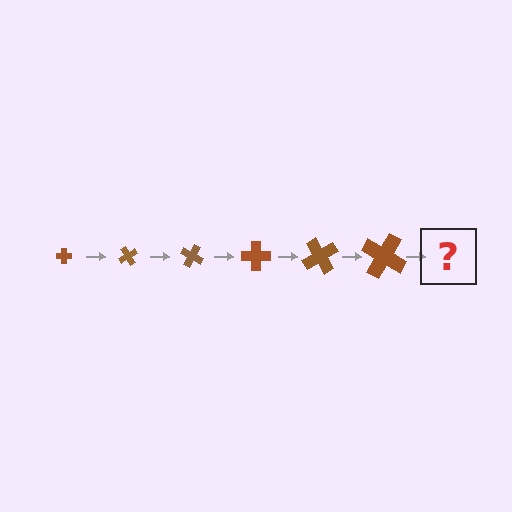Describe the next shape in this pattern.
It should be a cross, larger than the previous one and rotated 360 degrees from the start.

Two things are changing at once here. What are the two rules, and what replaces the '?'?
The two rules are that the cross grows larger each step and it rotates 60 degrees each step. The '?' should be a cross, larger than the previous one and rotated 360 degrees from the start.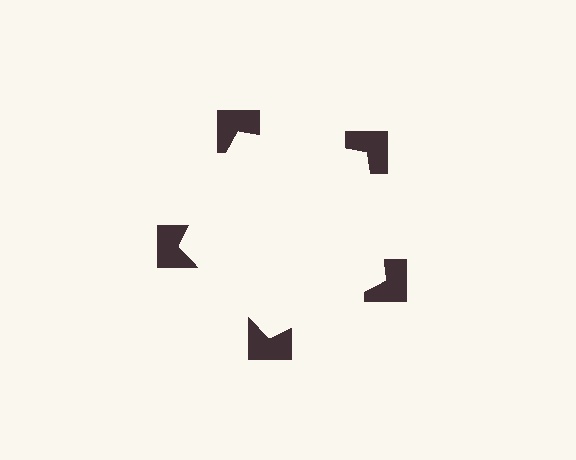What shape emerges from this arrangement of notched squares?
An illusory pentagon — its edges are inferred from the aligned wedge cuts in the notched squares, not physically drawn.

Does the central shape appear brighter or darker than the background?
It typically appears slightly brighter than the background, even though no actual brightness change is drawn.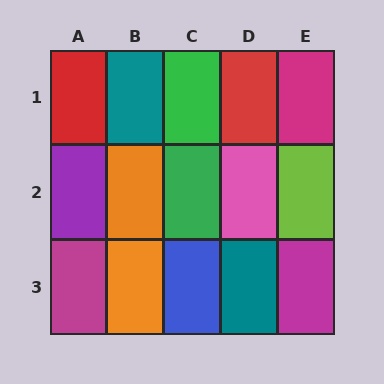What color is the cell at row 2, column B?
Orange.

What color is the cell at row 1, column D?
Red.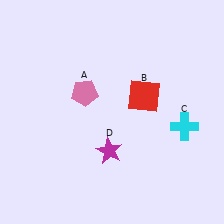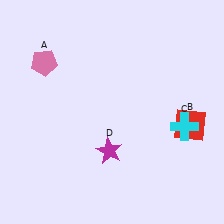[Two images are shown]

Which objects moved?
The objects that moved are: the pink pentagon (A), the red square (B).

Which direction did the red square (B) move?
The red square (B) moved right.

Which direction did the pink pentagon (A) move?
The pink pentagon (A) moved left.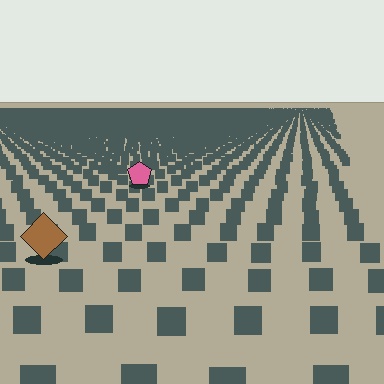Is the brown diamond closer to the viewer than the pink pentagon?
Yes. The brown diamond is closer — you can tell from the texture gradient: the ground texture is coarser near it.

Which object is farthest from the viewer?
The pink pentagon is farthest from the viewer. It appears smaller and the ground texture around it is denser.